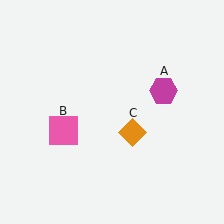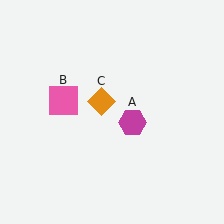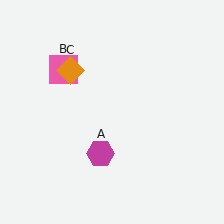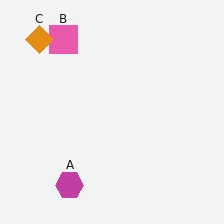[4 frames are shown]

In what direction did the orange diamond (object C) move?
The orange diamond (object C) moved up and to the left.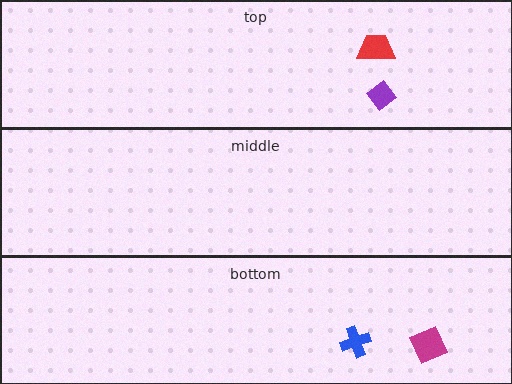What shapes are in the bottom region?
The magenta square, the blue cross.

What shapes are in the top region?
The red trapezoid, the purple diamond.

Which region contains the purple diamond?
The top region.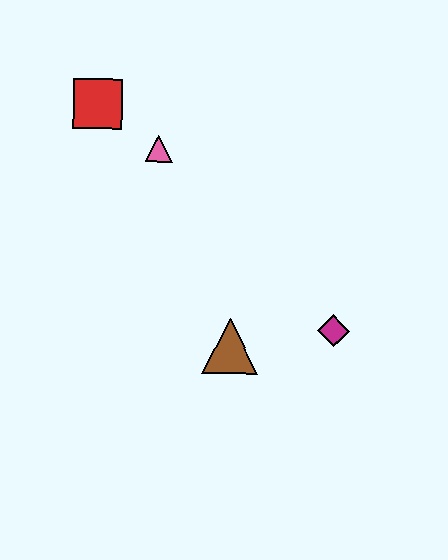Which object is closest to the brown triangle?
The magenta diamond is closest to the brown triangle.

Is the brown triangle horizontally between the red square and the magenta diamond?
Yes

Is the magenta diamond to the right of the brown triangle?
Yes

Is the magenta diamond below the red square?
Yes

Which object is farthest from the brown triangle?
The red square is farthest from the brown triangle.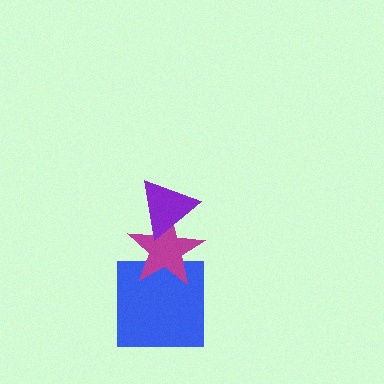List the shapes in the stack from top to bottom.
From top to bottom: the purple triangle, the magenta star, the blue square.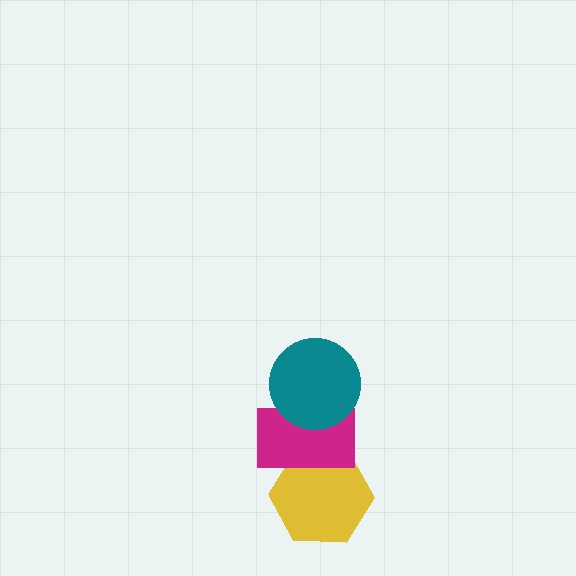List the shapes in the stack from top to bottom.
From top to bottom: the teal circle, the magenta rectangle, the yellow hexagon.